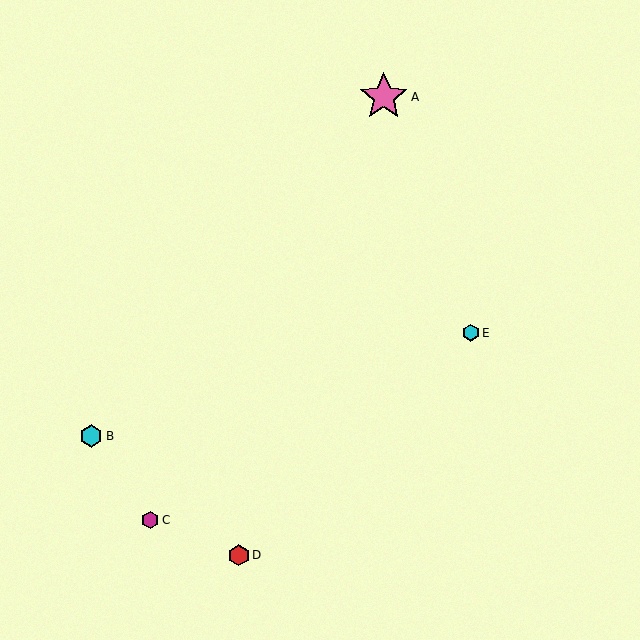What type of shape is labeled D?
Shape D is a red hexagon.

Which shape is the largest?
The pink star (labeled A) is the largest.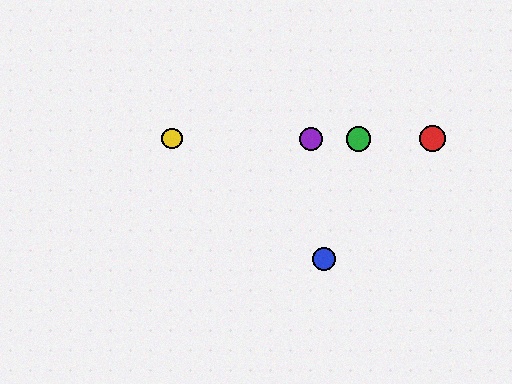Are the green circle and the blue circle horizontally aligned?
No, the green circle is at y≈139 and the blue circle is at y≈259.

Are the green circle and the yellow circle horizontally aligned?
Yes, both are at y≈139.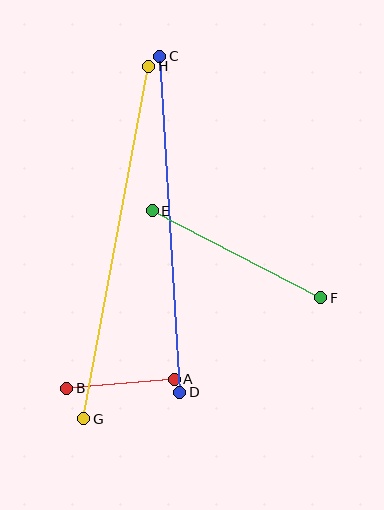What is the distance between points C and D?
The distance is approximately 337 pixels.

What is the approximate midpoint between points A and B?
The midpoint is at approximately (121, 384) pixels.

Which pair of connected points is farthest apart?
Points G and H are farthest apart.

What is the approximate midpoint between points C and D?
The midpoint is at approximately (170, 224) pixels.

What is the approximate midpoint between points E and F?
The midpoint is at approximately (236, 254) pixels.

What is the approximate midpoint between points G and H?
The midpoint is at approximately (116, 243) pixels.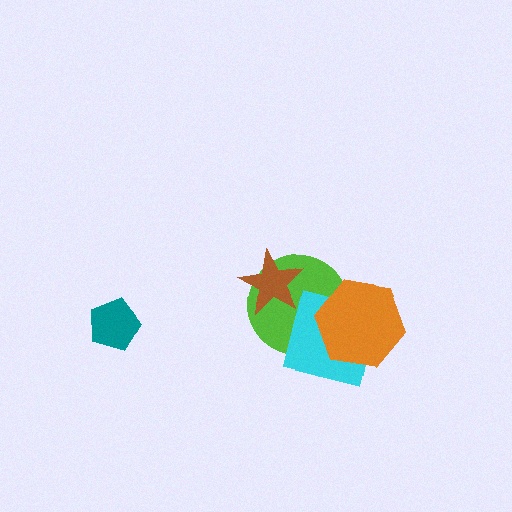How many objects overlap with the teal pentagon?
0 objects overlap with the teal pentagon.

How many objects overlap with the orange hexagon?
2 objects overlap with the orange hexagon.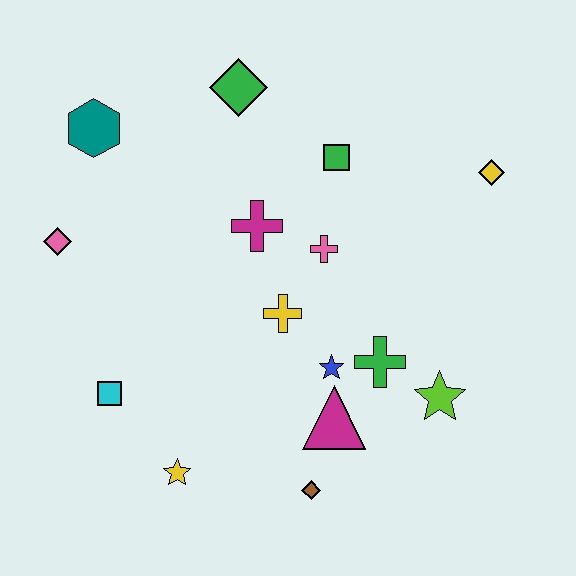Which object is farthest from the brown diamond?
The teal hexagon is farthest from the brown diamond.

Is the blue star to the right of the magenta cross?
Yes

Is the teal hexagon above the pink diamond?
Yes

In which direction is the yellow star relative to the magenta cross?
The yellow star is below the magenta cross.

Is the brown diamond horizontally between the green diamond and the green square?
Yes